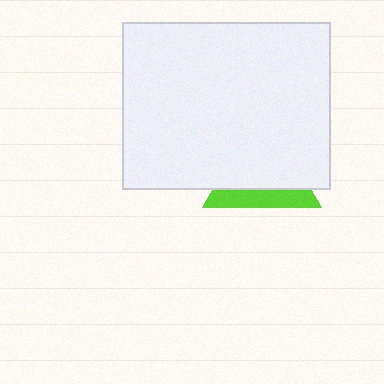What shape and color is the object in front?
The object in front is a white rectangle.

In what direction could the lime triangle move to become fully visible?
The lime triangle could move down. That would shift it out from behind the white rectangle entirely.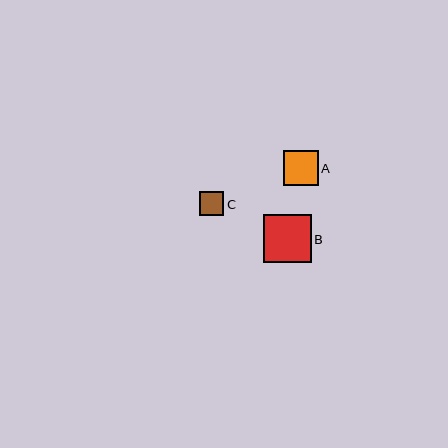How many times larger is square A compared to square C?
Square A is approximately 1.4 times the size of square C.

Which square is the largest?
Square B is the largest with a size of approximately 47 pixels.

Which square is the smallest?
Square C is the smallest with a size of approximately 24 pixels.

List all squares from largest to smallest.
From largest to smallest: B, A, C.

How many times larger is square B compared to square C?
Square B is approximately 1.9 times the size of square C.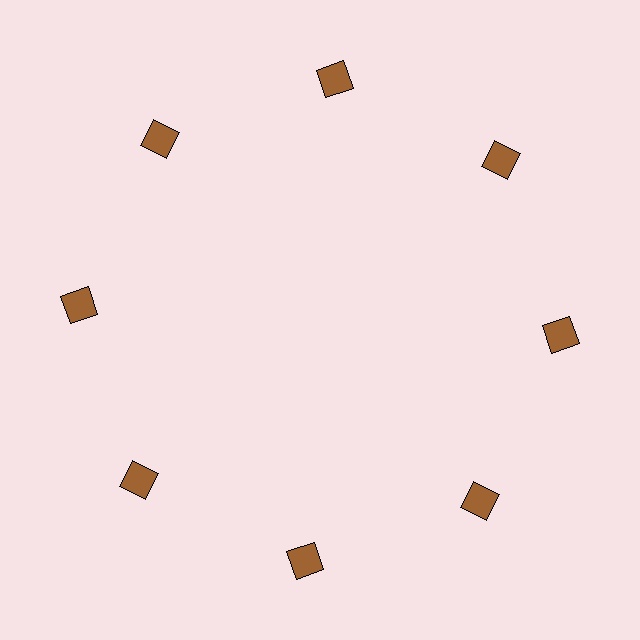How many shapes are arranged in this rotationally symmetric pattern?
There are 8 shapes, arranged in 8 groups of 1.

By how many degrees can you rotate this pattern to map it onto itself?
The pattern maps onto itself every 45 degrees of rotation.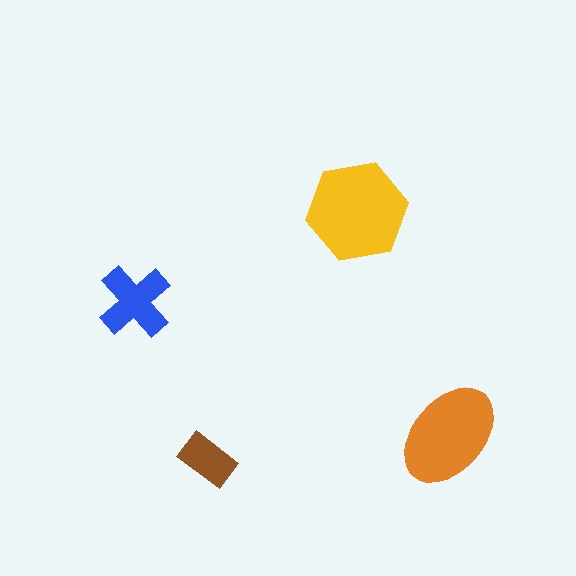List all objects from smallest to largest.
The brown rectangle, the blue cross, the orange ellipse, the yellow hexagon.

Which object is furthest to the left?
The blue cross is leftmost.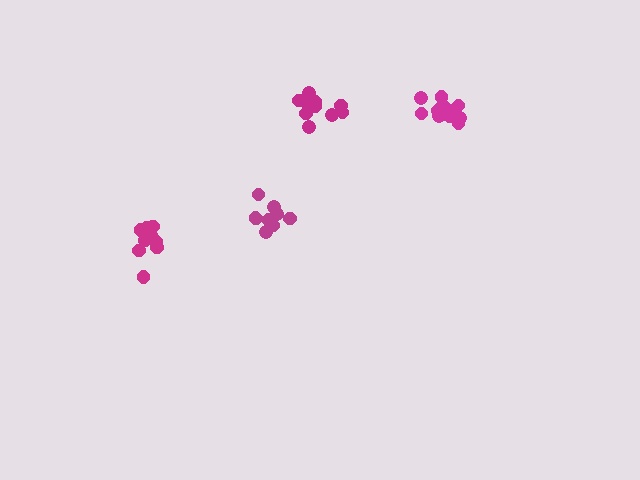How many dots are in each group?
Group 1: 10 dots, Group 2: 11 dots, Group 3: 15 dots, Group 4: 10 dots (46 total).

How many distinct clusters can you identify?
There are 4 distinct clusters.